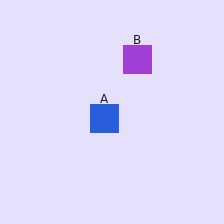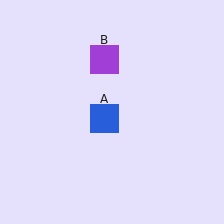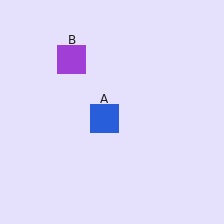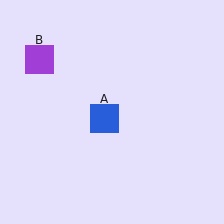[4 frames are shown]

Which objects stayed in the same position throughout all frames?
Blue square (object A) remained stationary.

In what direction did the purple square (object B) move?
The purple square (object B) moved left.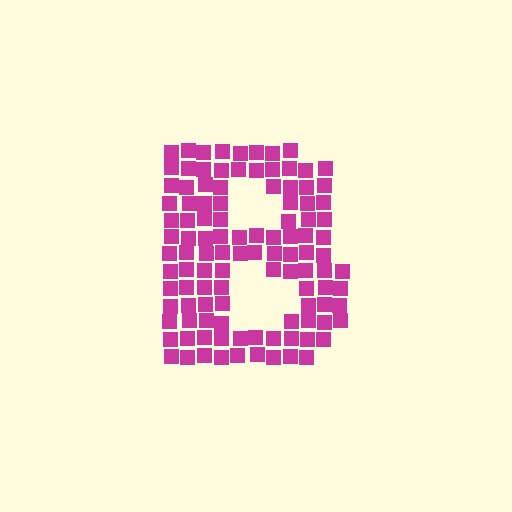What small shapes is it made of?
It is made of small squares.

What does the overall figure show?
The overall figure shows the letter B.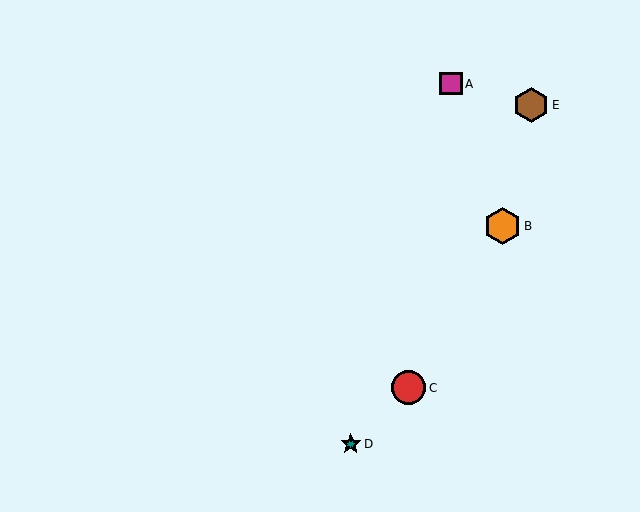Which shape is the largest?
The orange hexagon (labeled B) is the largest.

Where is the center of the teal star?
The center of the teal star is at (351, 444).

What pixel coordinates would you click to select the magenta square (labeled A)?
Click at (451, 84) to select the magenta square A.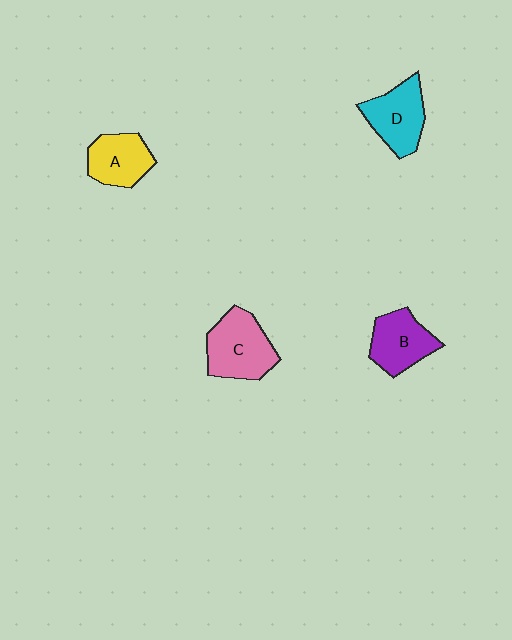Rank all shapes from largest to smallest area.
From largest to smallest: C (pink), D (cyan), B (purple), A (yellow).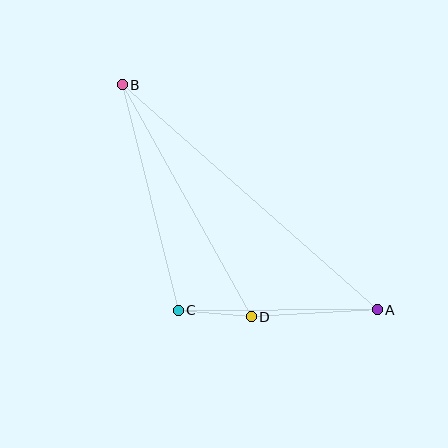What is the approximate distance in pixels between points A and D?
The distance between A and D is approximately 126 pixels.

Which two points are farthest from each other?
Points A and B are farthest from each other.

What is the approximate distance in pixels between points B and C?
The distance between B and C is approximately 232 pixels.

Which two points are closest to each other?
Points C and D are closest to each other.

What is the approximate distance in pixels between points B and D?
The distance between B and D is approximately 265 pixels.